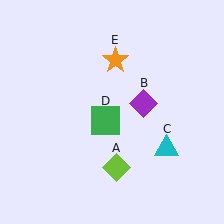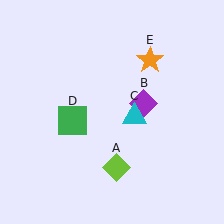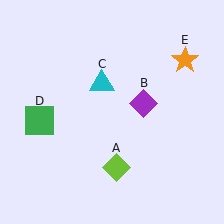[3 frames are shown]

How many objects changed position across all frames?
3 objects changed position: cyan triangle (object C), green square (object D), orange star (object E).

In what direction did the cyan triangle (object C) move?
The cyan triangle (object C) moved up and to the left.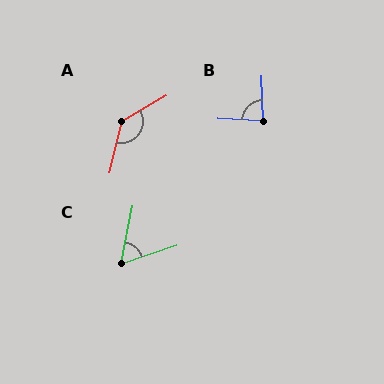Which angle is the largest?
A, at approximately 134 degrees.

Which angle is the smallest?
C, at approximately 60 degrees.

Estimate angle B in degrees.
Approximately 85 degrees.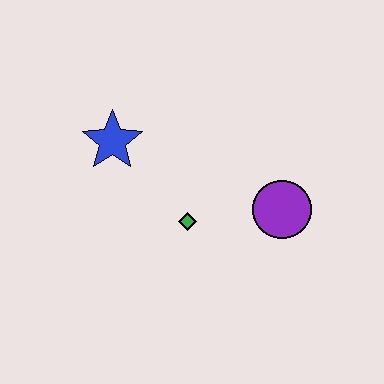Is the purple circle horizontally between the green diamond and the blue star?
No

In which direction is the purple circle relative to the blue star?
The purple circle is to the right of the blue star.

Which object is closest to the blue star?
The green diamond is closest to the blue star.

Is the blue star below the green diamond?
No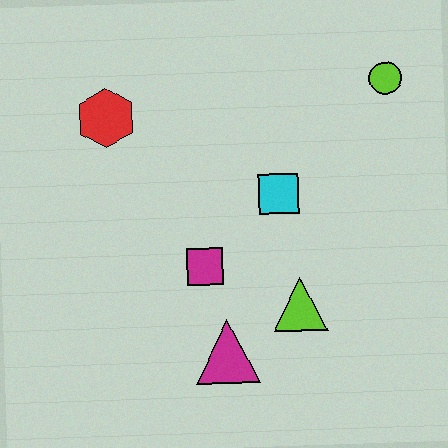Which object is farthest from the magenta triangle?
The lime circle is farthest from the magenta triangle.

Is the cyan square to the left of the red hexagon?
No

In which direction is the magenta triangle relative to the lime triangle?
The magenta triangle is to the left of the lime triangle.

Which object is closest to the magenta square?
The magenta triangle is closest to the magenta square.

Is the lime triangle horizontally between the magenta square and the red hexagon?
No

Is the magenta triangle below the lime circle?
Yes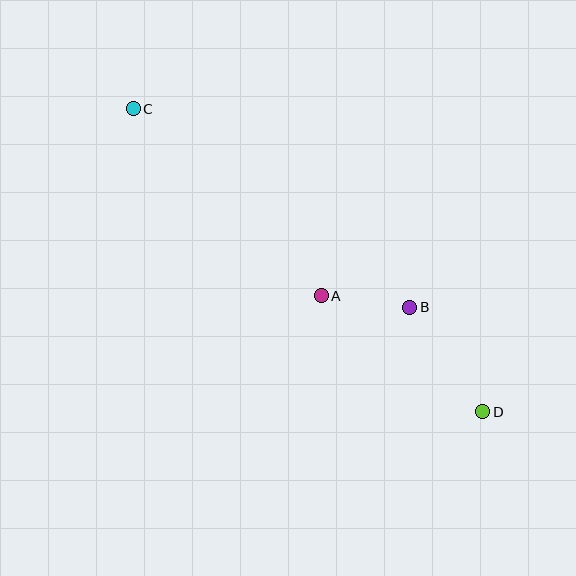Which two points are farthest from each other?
Points C and D are farthest from each other.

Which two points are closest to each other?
Points A and B are closest to each other.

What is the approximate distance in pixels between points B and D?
The distance between B and D is approximately 127 pixels.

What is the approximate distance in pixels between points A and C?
The distance between A and C is approximately 265 pixels.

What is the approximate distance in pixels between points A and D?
The distance between A and D is approximately 199 pixels.